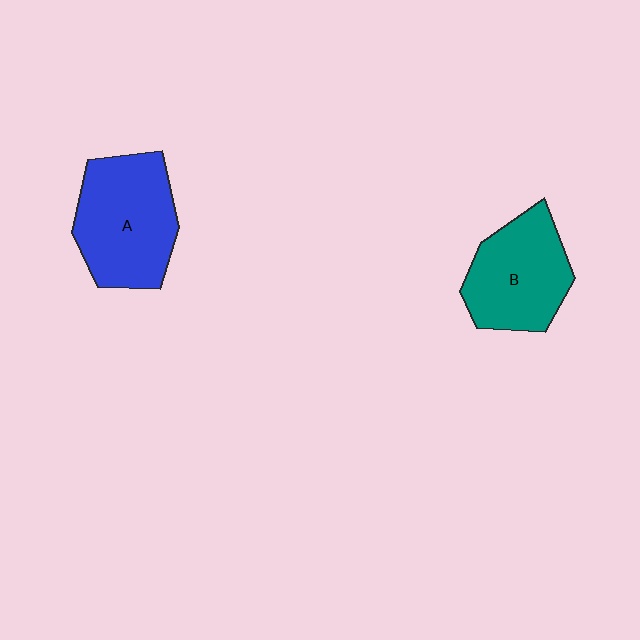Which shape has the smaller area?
Shape B (teal).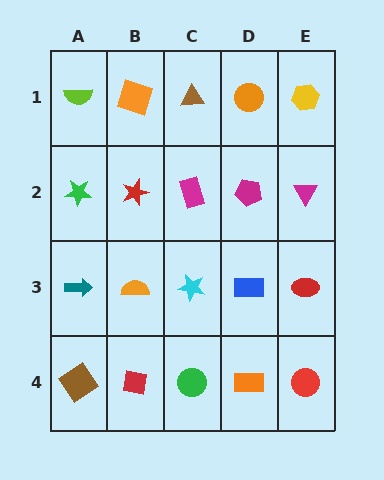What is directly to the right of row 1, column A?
An orange square.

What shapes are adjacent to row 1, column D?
A magenta pentagon (row 2, column D), a brown triangle (row 1, column C), a yellow hexagon (row 1, column E).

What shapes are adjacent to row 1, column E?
A magenta triangle (row 2, column E), an orange circle (row 1, column D).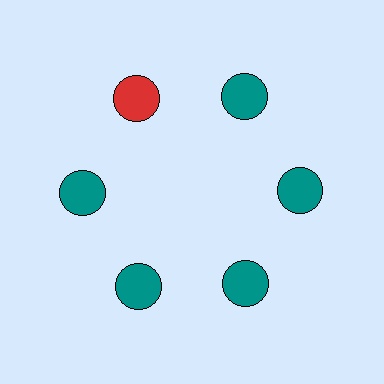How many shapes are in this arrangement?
There are 6 shapes arranged in a ring pattern.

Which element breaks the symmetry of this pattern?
The red circle at roughly the 11 o'clock position breaks the symmetry. All other shapes are teal circles.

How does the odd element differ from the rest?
It has a different color: red instead of teal.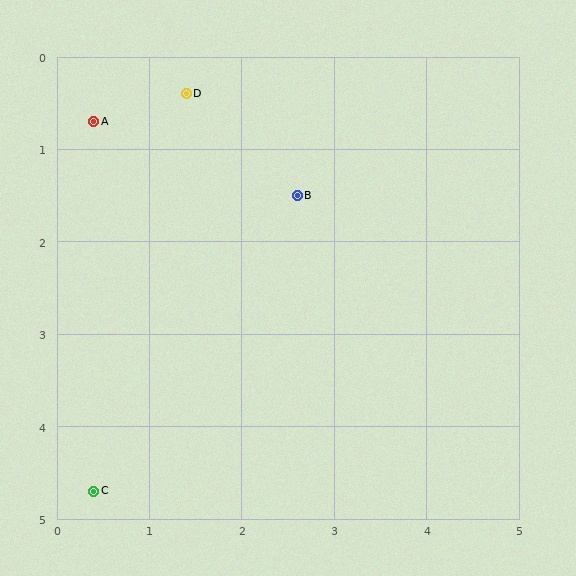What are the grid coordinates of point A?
Point A is at approximately (0.4, 0.7).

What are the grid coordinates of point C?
Point C is at approximately (0.4, 4.7).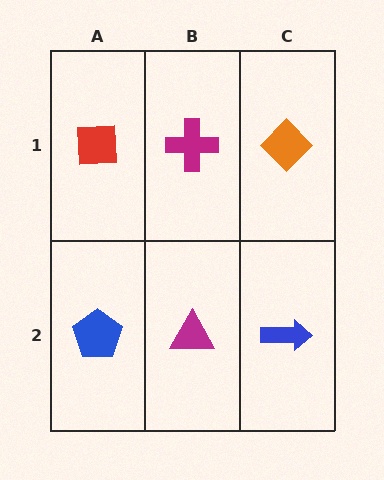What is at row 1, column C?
An orange diamond.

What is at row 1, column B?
A magenta cross.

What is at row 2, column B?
A magenta triangle.